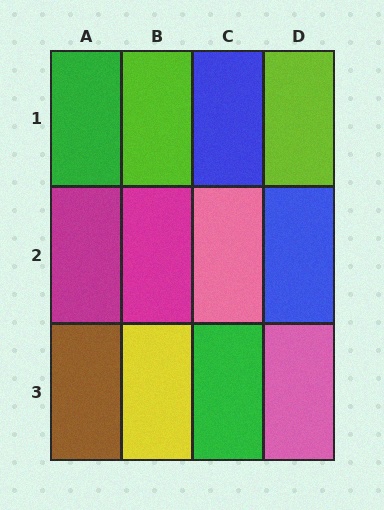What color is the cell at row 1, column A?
Green.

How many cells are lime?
2 cells are lime.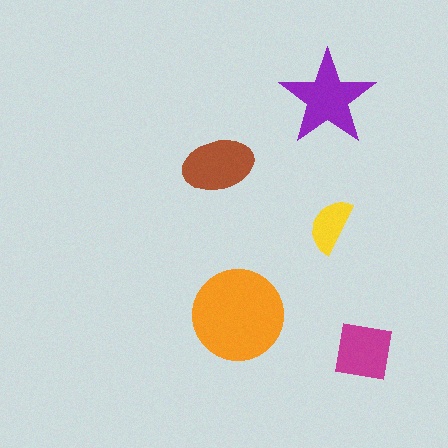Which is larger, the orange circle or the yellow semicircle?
The orange circle.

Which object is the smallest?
The yellow semicircle.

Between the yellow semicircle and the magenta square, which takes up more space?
The magenta square.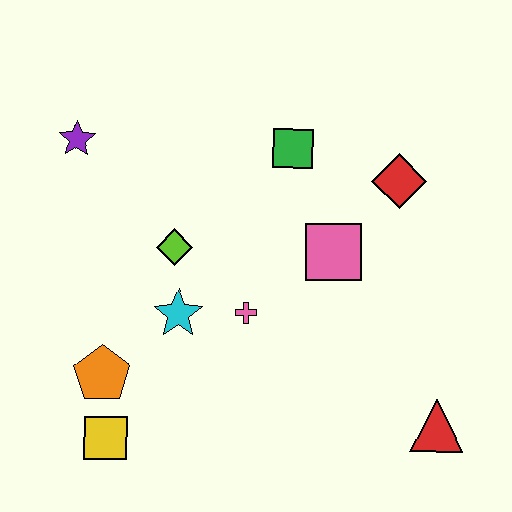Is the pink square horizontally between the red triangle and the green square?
Yes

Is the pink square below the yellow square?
No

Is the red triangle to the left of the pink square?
No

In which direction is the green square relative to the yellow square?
The green square is above the yellow square.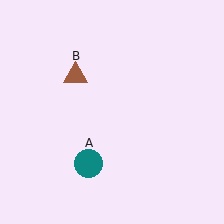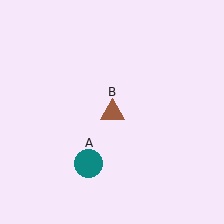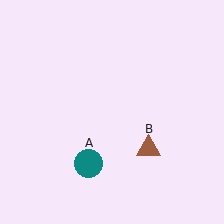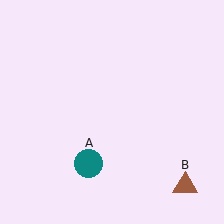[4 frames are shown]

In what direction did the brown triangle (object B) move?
The brown triangle (object B) moved down and to the right.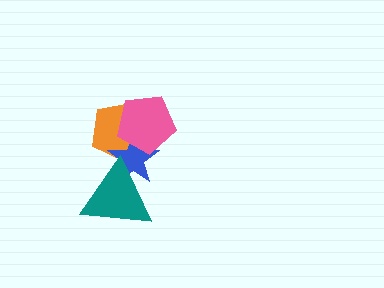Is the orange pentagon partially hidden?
Yes, it is partially covered by another shape.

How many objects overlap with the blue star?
3 objects overlap with the blue star.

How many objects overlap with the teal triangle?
2 objects overlap with the teal triangle.